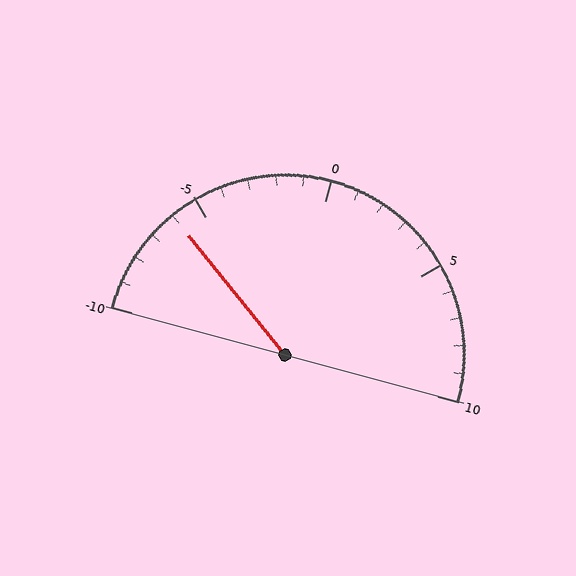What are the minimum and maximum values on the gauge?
The gauge ranges from -10 to 10.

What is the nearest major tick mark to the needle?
The nearest major tick mark is -5.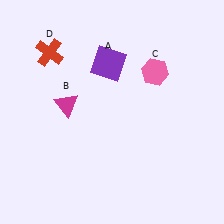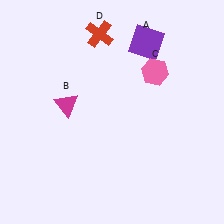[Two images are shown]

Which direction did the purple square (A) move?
The purple square (A) moved right.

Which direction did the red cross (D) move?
The red cross (D) moved right.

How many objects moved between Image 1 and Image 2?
2 objects moved between the two images.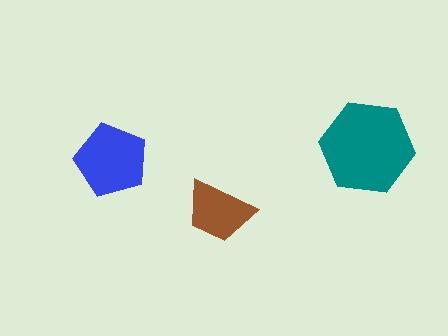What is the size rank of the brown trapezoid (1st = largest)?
3rd.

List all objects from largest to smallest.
The teal hexagon, the blue pentagon, the brown trapezoid.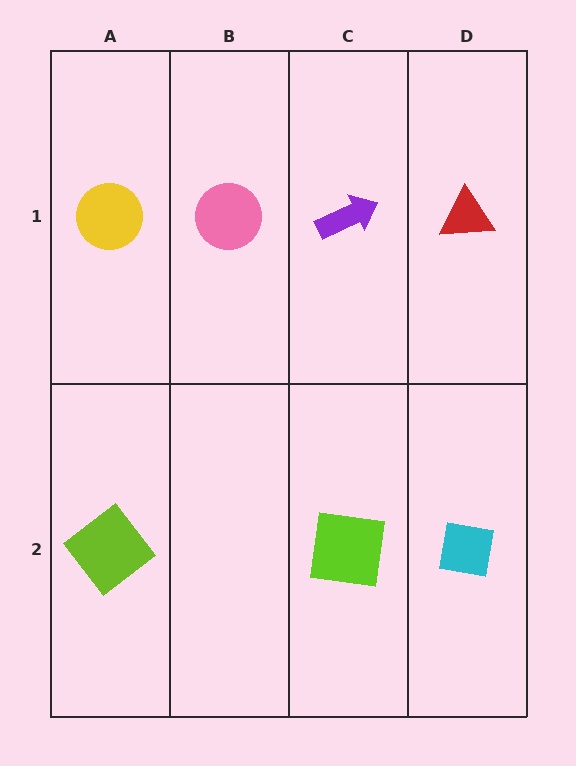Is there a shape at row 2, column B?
No, that cell is empty.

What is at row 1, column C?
A purple arrow.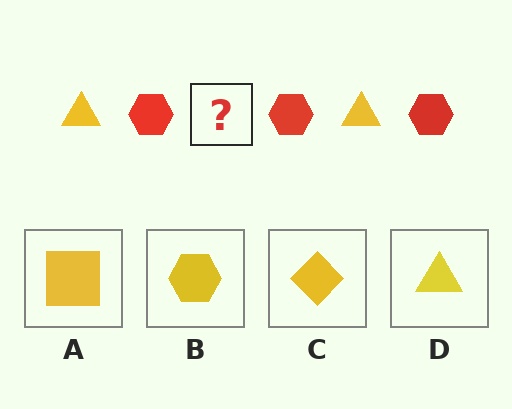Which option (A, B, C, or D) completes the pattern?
D.